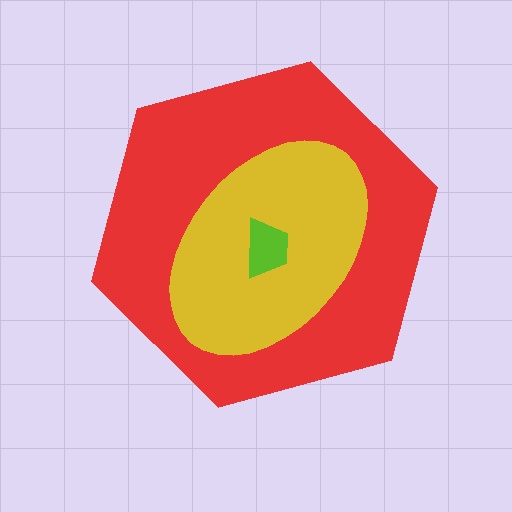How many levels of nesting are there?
3.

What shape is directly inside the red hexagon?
The yellow ellipse.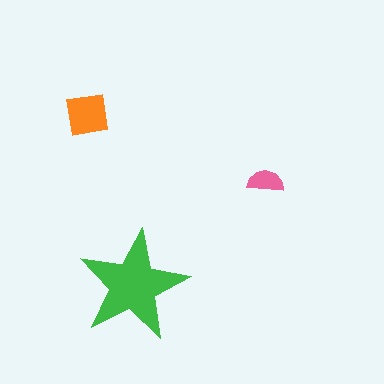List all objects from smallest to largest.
The pink semicircle, the orange square, the green star.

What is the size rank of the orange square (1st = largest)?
2nd.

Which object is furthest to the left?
The orange square is leftmost.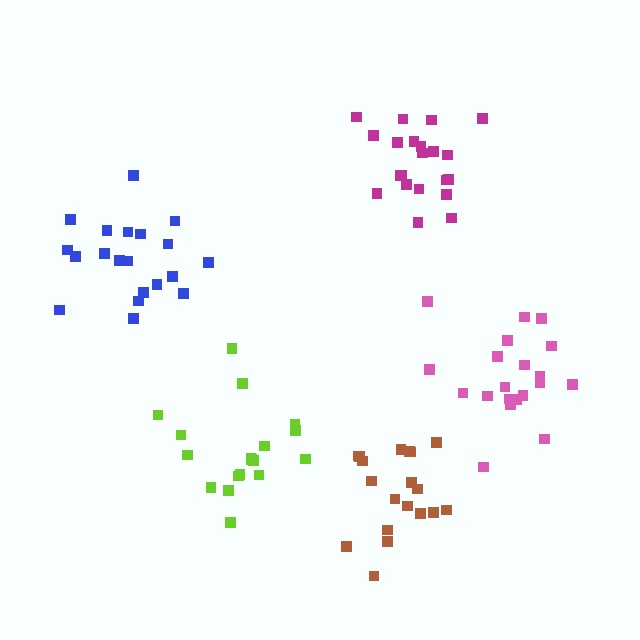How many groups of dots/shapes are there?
There are 5 groups.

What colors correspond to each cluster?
The clusters are colored: lime, brown, pink, blue, magenta.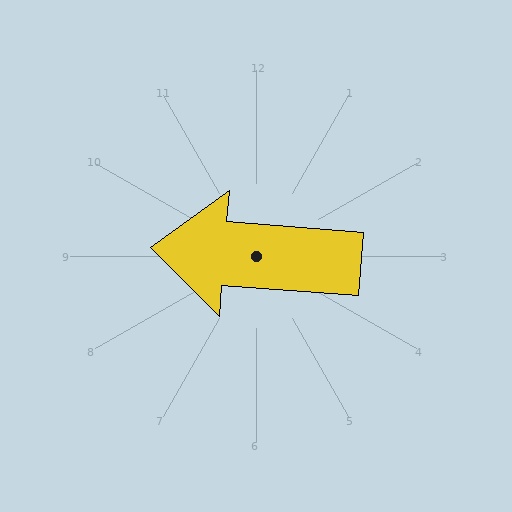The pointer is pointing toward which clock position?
Roughly 9 o'clock.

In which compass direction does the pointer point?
West.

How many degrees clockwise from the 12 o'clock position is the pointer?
Approximately 274 degrees.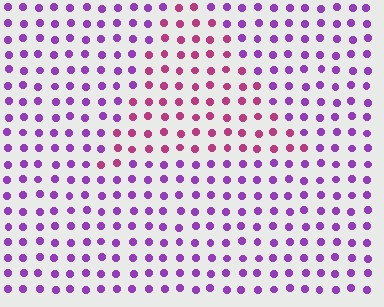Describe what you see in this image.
The image is filled with small purple elements in a uniform arrangement. A triangle-shaped region is visible where the elements are tinted to a slightly different hue, forming a subtle color boundary.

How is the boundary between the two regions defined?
The boundary is defined purely by a slight shift in hue (about 44 degrees). Spacing, size, and orientation are identical on both sides.